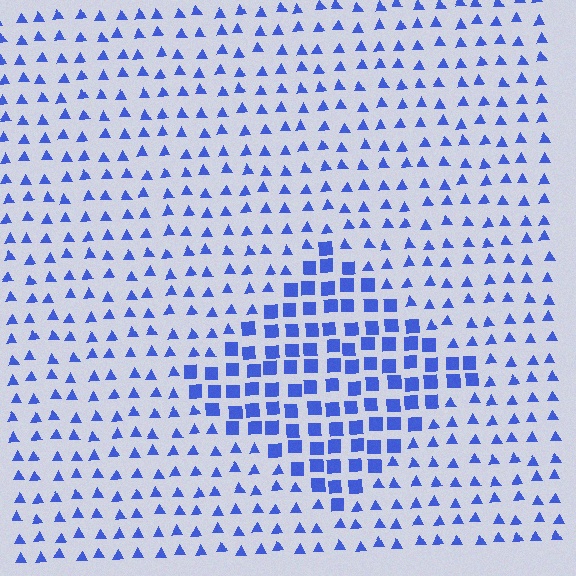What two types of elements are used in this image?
The image uses squares inside the diamond region and triangles outside it.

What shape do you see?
I see a diamond.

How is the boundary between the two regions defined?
The boundary is defined by a change in element shape: squares inside vs. triangles outside. All elements share the same color and spacing.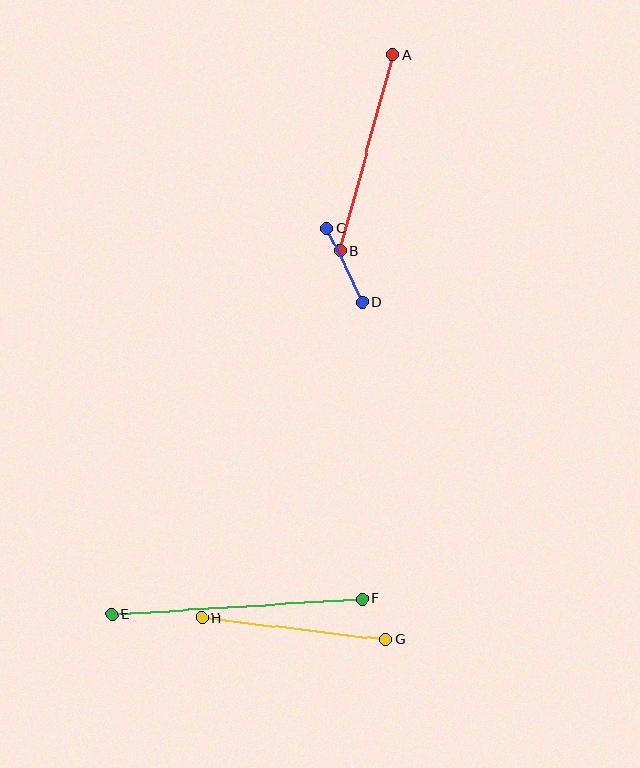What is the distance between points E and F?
The distance is approximately 251 pixels.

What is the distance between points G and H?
The distance is approximately 185 pixels.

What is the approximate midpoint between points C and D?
The midpoint is at approximately (345, 265) pixels.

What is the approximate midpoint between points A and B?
The midpoint is at approximately (367, 153) pixels.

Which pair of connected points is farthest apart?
Points E and F are farthest apart.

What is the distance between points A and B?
The distance is approximately 203 pixels.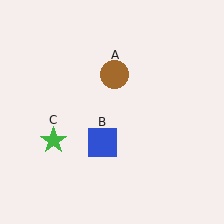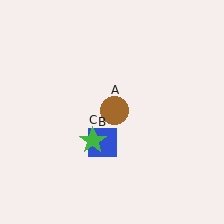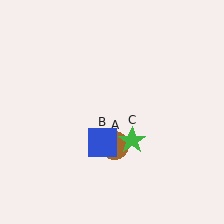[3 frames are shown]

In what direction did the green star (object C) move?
The green star (object C) moved right.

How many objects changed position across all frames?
2 objects changed position: brown circle (object A), green star (object C).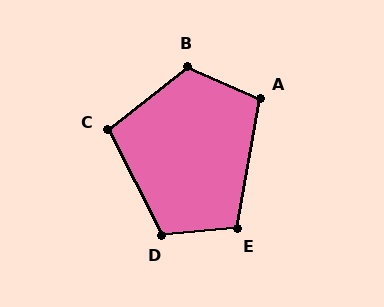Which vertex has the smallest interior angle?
C, at approximately 102 degrees.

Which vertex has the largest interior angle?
B, at approximately 117 degrees.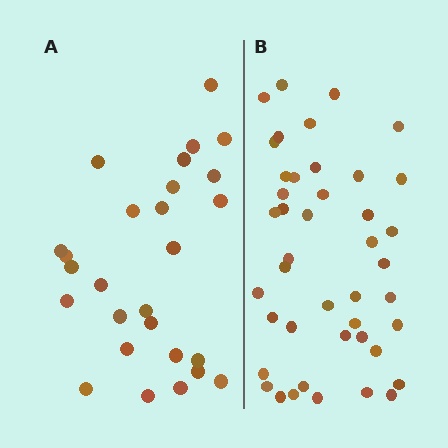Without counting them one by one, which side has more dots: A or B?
Region B (the right region) has more dots.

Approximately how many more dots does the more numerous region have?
Region B has approximately 15 more dots than region A.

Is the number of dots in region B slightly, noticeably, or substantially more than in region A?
Region B has substantially more. The ratio is roughly 1.6 to 1.